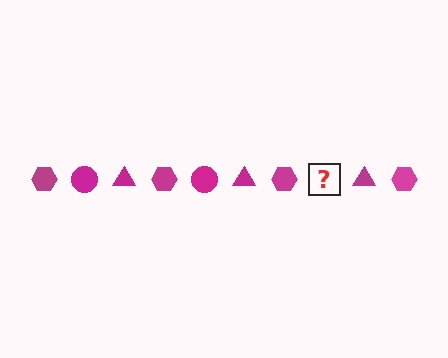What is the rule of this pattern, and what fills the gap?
The rule is that the pattern cycles through hexagon, circle, triangle shapes in magenta. The gap should be filled with a magenta circle.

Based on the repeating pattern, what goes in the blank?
The blank should be a magenta circle.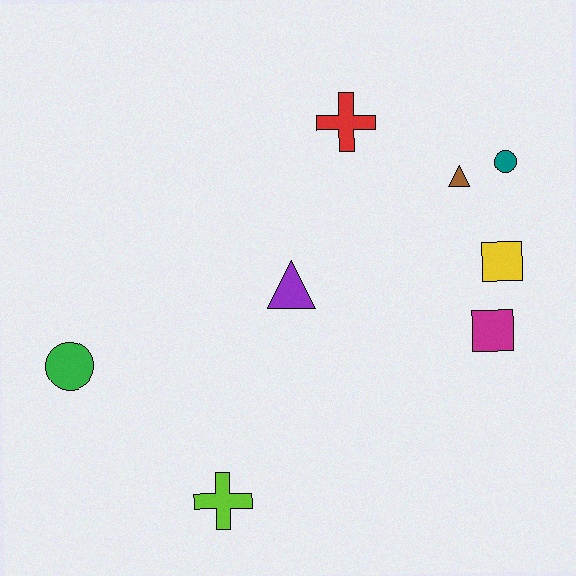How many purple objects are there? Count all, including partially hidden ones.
There is 1 purple object.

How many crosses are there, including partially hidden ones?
There are 2 crosses.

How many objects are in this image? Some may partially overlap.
There are 8 objects.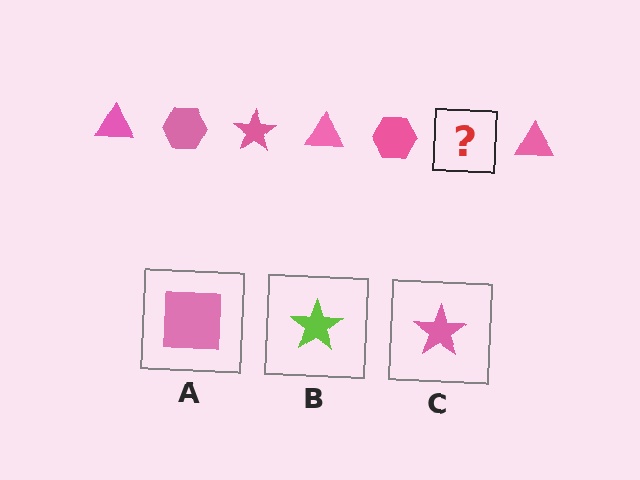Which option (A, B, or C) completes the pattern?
C.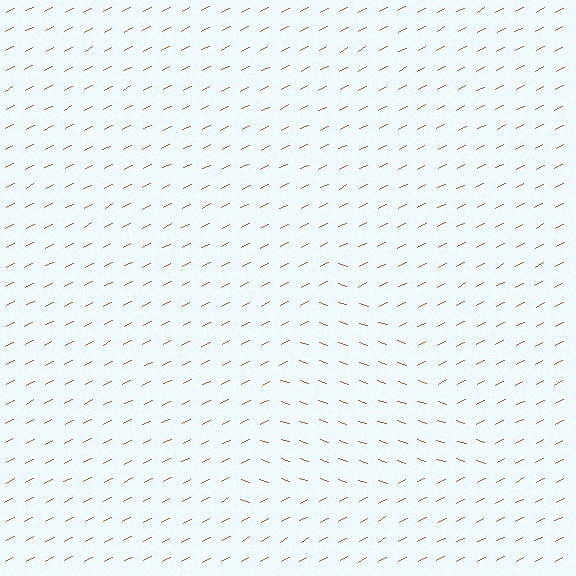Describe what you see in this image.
The image is filled with small brown line segments. A triangle region in the image has lines oriented differently from the surrounding lines, creating a visible texture boundary.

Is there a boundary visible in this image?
Yes, there is a texture boundary formed by a change in line orientation.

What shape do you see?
I see a triangle.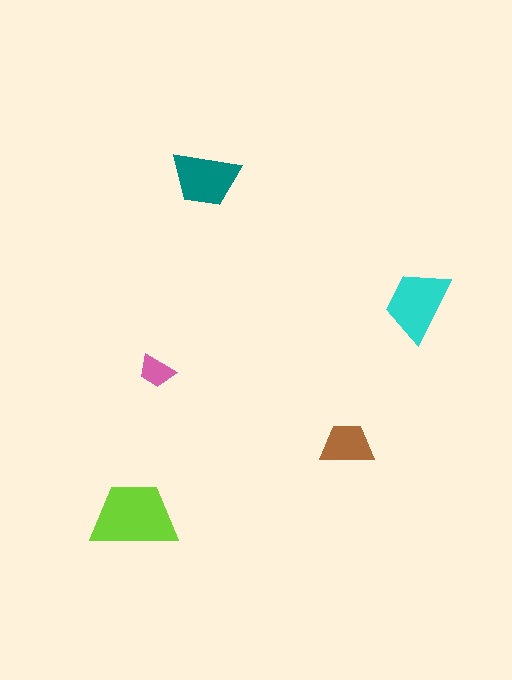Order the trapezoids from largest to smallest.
the lime one, the cyan one, the teal one, the brown one, the pink one.